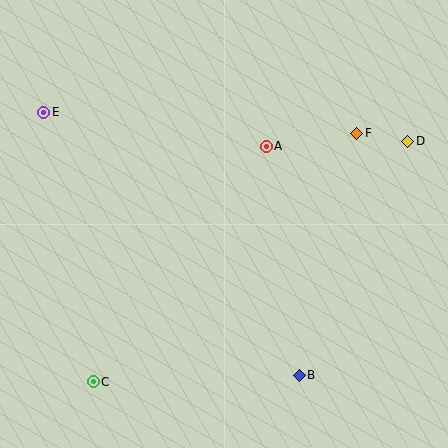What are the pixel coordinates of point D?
Point D is at (408, 141).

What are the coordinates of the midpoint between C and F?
The midpoint between C and F is at (225, 258).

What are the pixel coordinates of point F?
Point F is at (357, 133).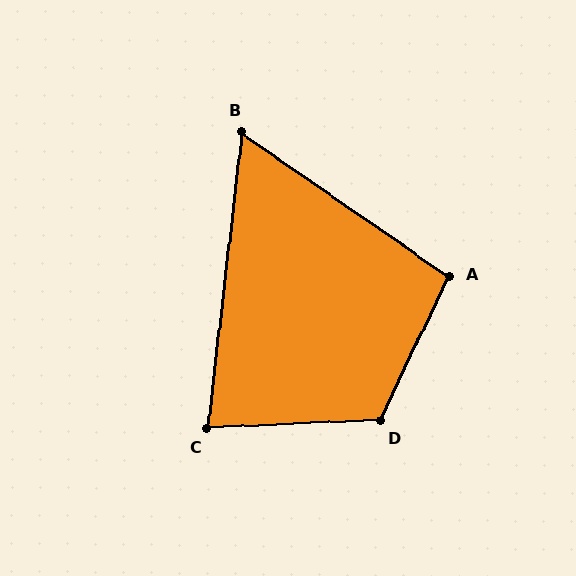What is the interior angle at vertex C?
Approximately 81 degrees (acute).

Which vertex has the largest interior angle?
D, at approximately 118 degrees.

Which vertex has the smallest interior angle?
B, at approximately 62 degrees.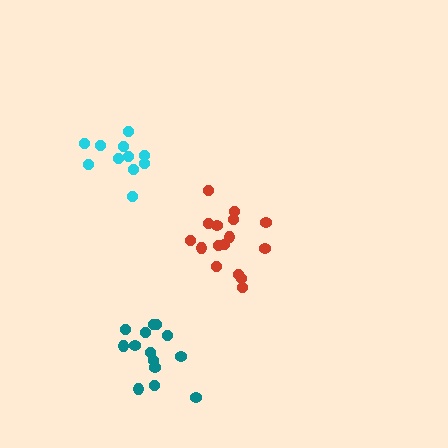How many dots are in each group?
Group 1: 16 dots, Group 2: 11 dots, Group 3: 14 dots (41 total).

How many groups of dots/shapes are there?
There are 3 groups.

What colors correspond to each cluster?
The clusters are colored: red, cyan, teal.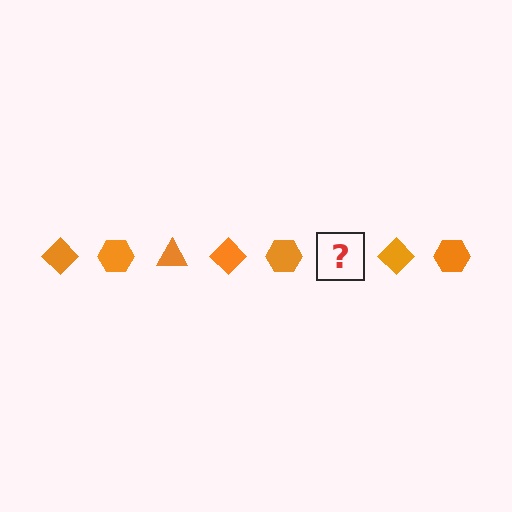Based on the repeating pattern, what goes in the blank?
The blank should be an orange triangle.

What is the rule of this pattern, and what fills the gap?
The rule is that the pattern cycles through diamond, hexagon, triangle shapes in orange. The gap should be filled with an orange triangle.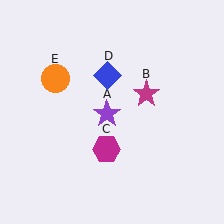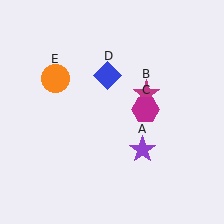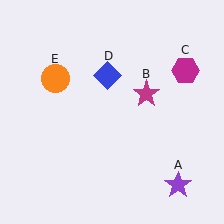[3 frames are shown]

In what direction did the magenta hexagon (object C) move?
The magenta hexagon (object C) moved up and to the right.